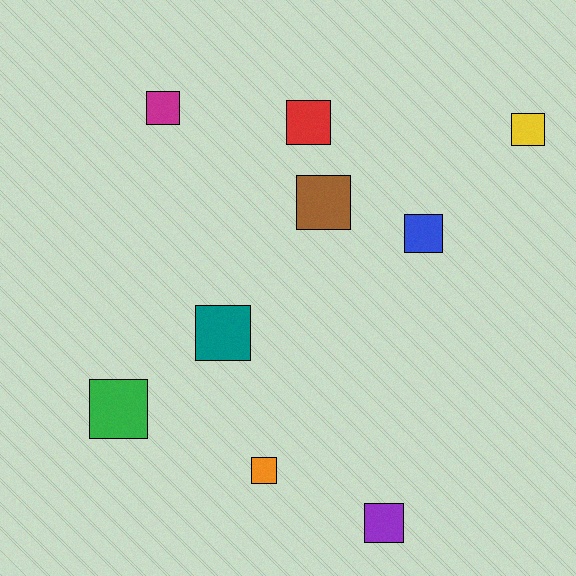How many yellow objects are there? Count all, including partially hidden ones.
There is 1 yellow object.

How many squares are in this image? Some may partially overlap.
There are 9 squares.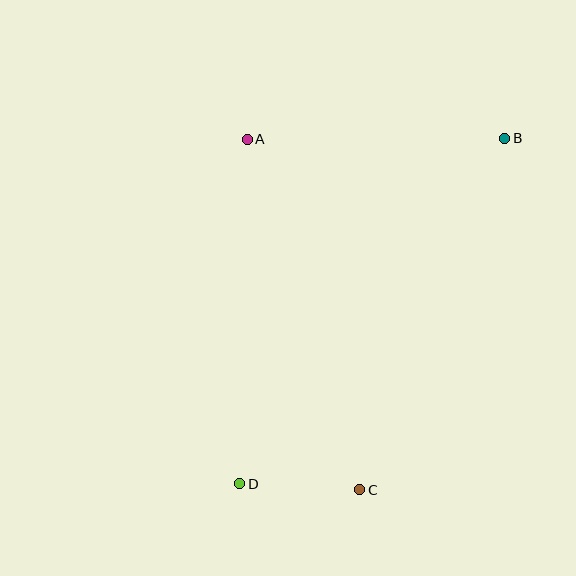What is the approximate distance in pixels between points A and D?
The distance between A and D is approximately 345 pixels.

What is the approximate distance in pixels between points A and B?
The distance between A and B is approximately 257 pixels.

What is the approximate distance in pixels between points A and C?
The distance between A and C is approximately 368 pixels.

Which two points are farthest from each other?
Points B and D are farthest from each other.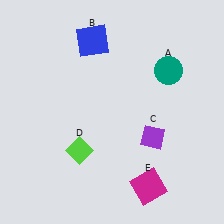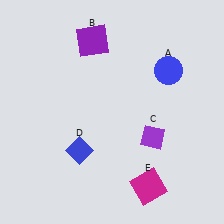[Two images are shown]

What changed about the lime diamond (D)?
In Image 1, D is lime. In Image 2, it changed to blue.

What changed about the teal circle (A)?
In Image 1, A is teal. In Image 2, it changed to blue.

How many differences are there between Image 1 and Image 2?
There are 3 differences between the two images.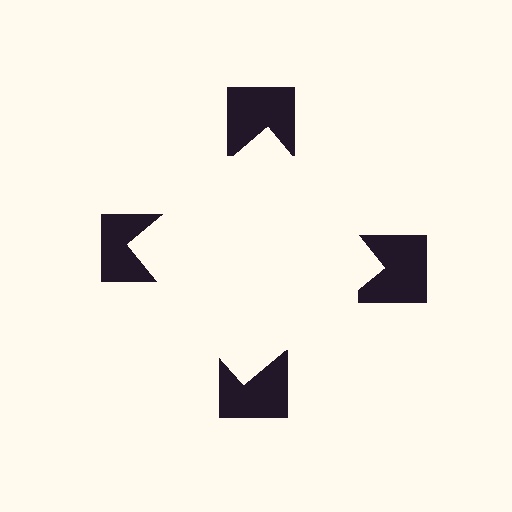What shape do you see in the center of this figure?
An illusory square — its edges are inferred from the aligned wedge cuts in the notched squares, not physically drawn.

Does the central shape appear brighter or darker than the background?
It typically appears slightly brighter than the background, even though no actual brightness change is drawn.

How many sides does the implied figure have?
4 sides.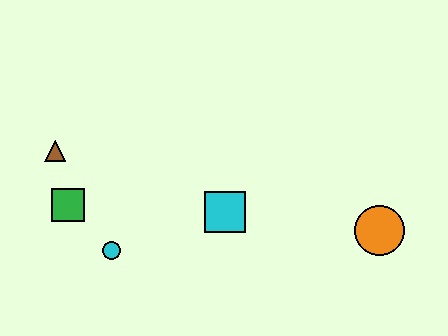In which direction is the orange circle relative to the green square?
The orange circle is to the right of the green square.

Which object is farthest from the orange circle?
The brown triangle is farthest from the orange circle.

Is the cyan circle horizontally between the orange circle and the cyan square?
No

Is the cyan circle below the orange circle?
Yes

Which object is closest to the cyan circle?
The green square is closest to the cyan circle.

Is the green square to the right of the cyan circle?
No